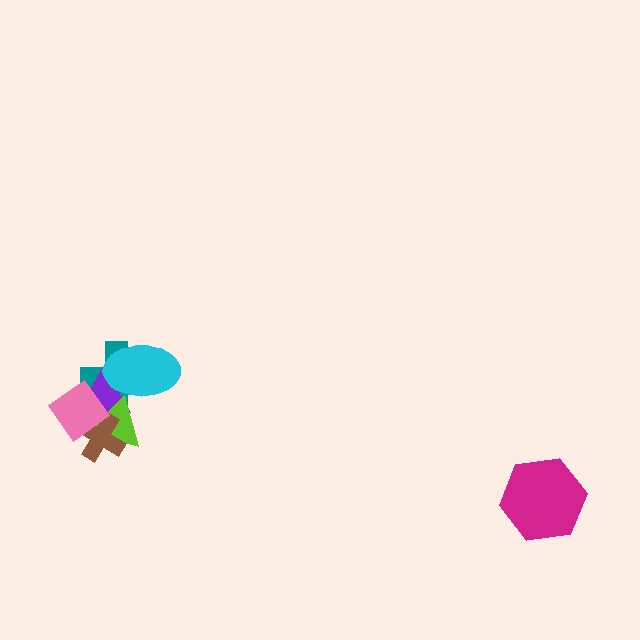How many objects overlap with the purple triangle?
5 objects overlap with the purple triangle.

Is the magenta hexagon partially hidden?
No, no other shape covers it.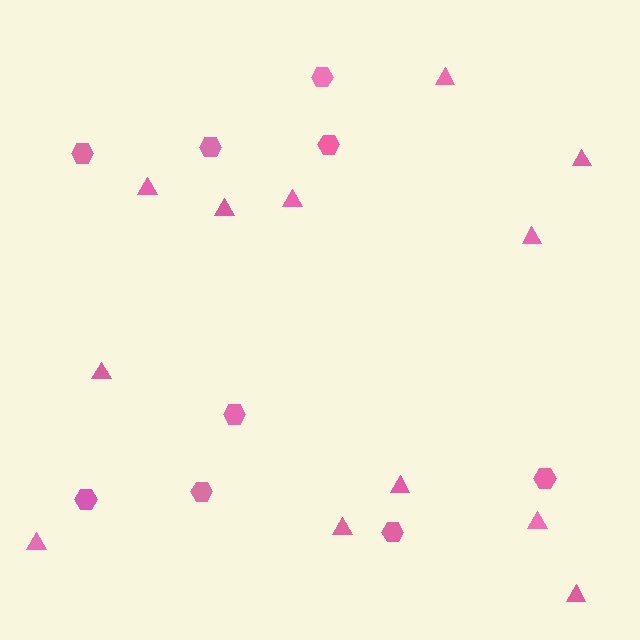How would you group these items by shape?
There are 2 groups: one group of triangles (12) and one group of hexagons (9).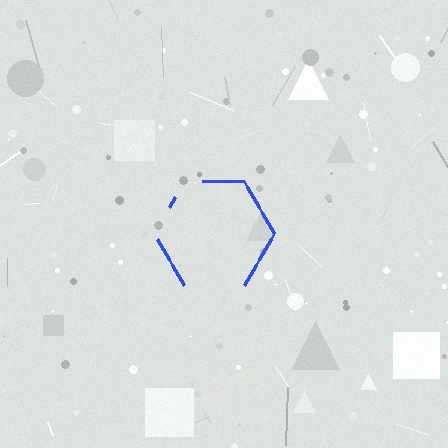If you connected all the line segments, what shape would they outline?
They would outline a hexagon.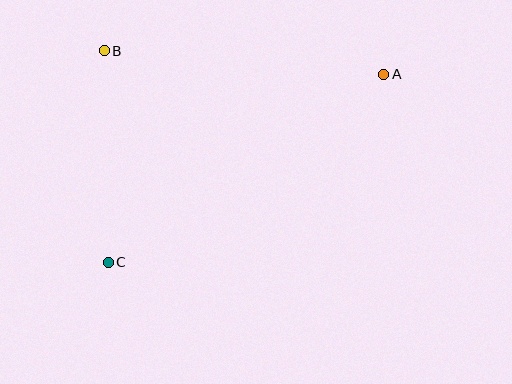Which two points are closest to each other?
Points B and C are closest to each other.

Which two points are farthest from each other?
Points A and C are farthest from each other.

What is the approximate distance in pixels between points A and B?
The distance between A and B is approximately 281 pixels.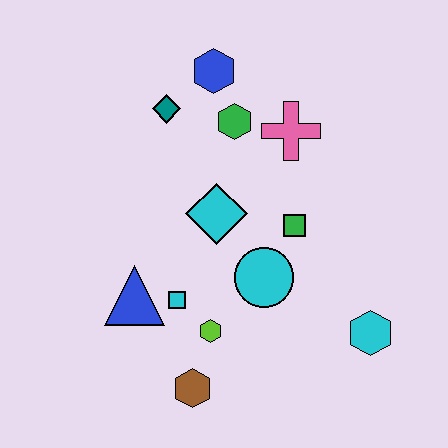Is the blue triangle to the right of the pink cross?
No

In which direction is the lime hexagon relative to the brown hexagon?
The lime hexagon is above the brown hexagon.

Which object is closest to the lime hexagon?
The cyan square is closest to the lime hexagon.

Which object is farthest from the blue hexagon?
The brown hexagon is farthest from the blue hexagon.